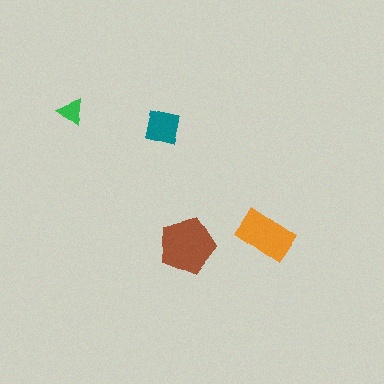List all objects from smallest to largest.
The green triangle, the teal square, the orange rectangle, the brown pentagon.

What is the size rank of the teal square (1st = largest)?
3rd.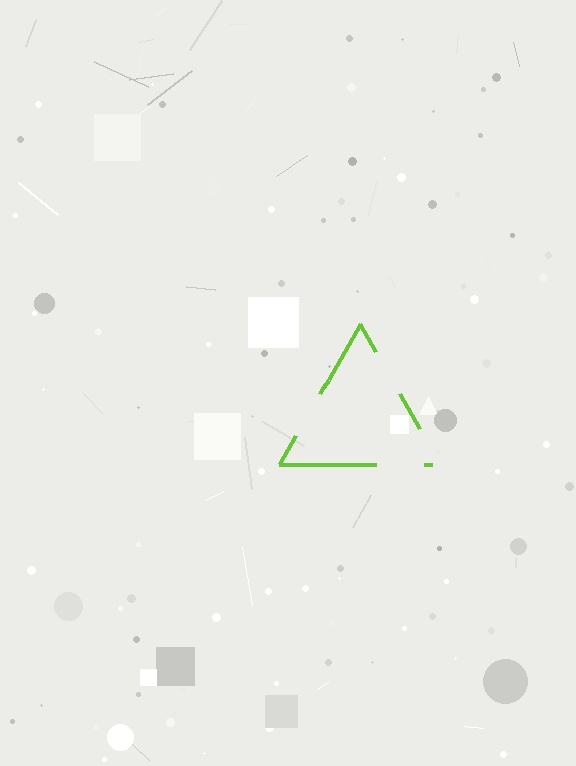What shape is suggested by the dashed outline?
The dashed outline suggests a triangle.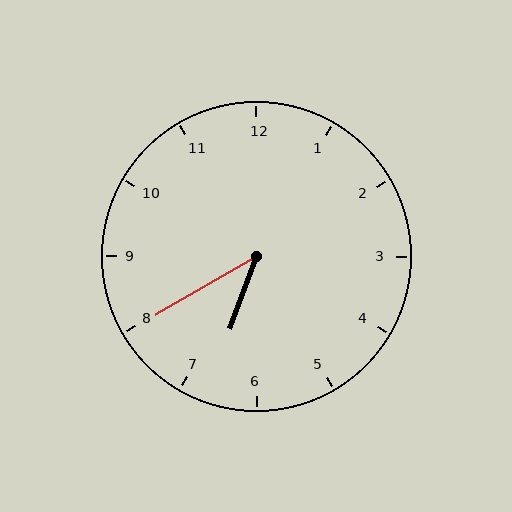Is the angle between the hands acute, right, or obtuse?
It is acute.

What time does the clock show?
6:40.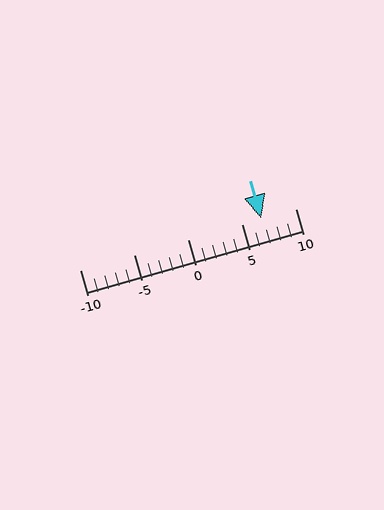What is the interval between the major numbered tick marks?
The major tick marks are spaced 5 units apart.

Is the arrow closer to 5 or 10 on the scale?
The arrow is closer to 5.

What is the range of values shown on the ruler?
The ruler shows values from -10 to 10.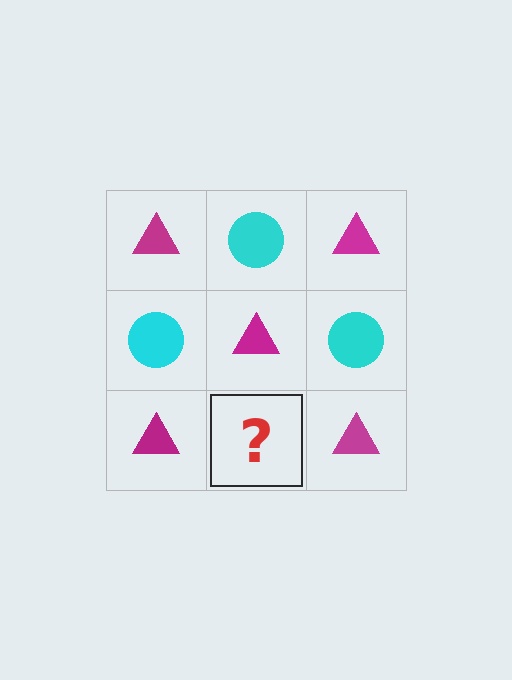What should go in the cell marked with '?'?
The missing cell should contain a cyan circle.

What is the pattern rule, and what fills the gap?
The rule is that it alternates magenta triangle and cyan circle in a checkerboard pattern. The gap should be filled with a cyan circle.